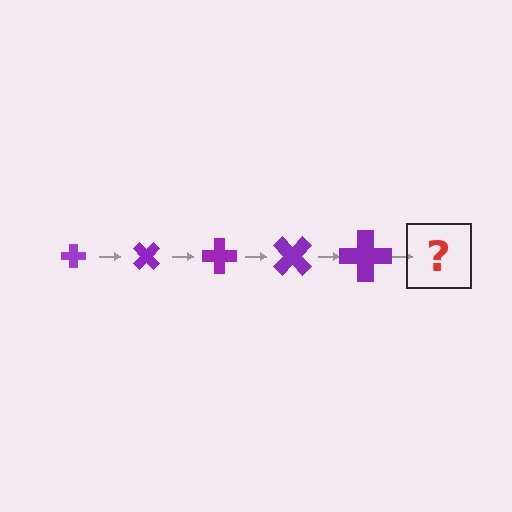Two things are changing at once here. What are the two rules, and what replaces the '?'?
The two rules are that the cross grows larger each step and it rotates 45 degrees each step. The '?' should be a cross, larger than the previous one and rotated 225 degrees from the start.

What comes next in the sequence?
The next element should be a cross, larger than the previous one and rotated 225 degrees from the start.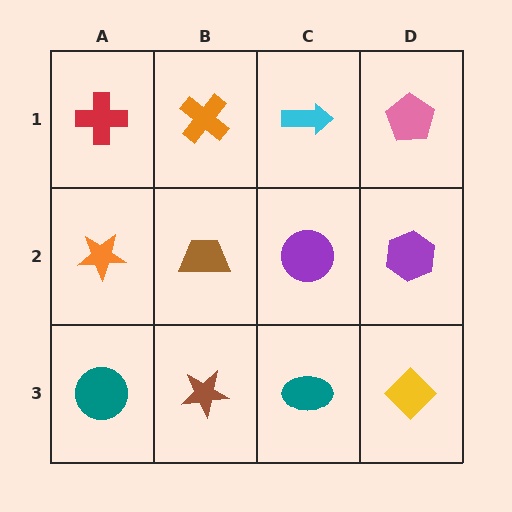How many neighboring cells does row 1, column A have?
2.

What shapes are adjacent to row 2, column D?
A pink pentagon (row 1, column D), a yellow diamond (row 3, column D), a purple circle (row 2, column C).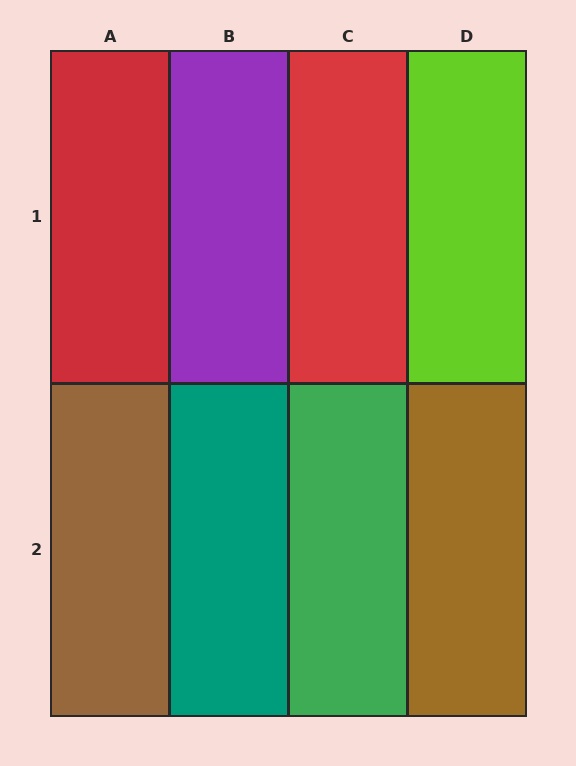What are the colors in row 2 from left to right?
Brown, teal, green, brown.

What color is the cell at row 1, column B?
Purple.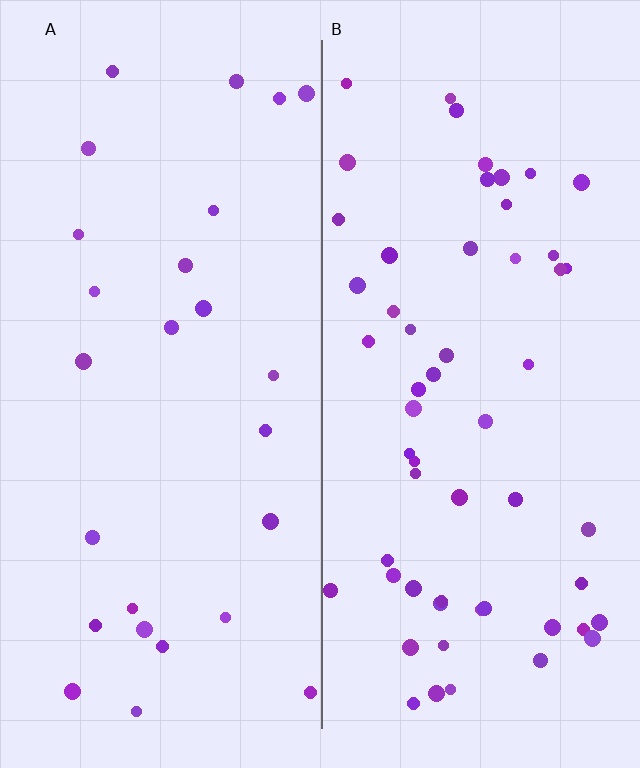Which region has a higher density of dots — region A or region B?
B (the right).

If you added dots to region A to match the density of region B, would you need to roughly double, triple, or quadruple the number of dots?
Approximately double.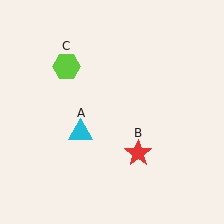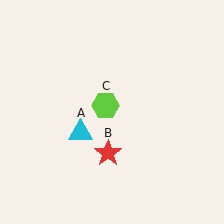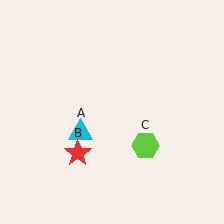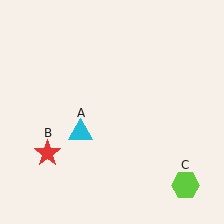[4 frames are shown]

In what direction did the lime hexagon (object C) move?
The lime hexagon (object C) moved down and to the right.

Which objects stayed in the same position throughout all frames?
Cyan triangle (object A) remained stationary.